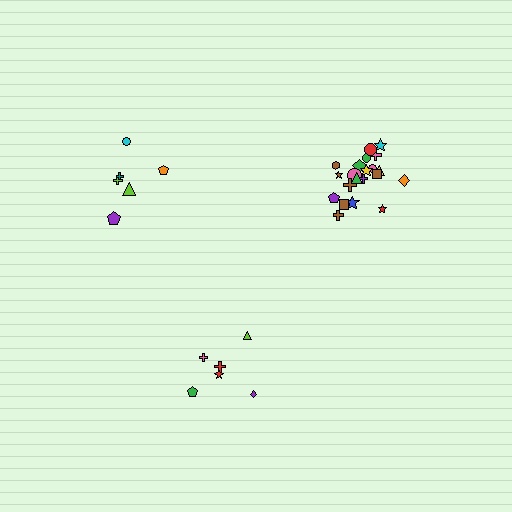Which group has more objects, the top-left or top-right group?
The top-right group.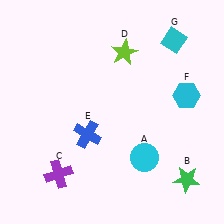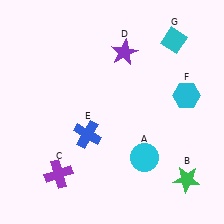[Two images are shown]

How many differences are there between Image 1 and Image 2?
There is 1 difference between the two images.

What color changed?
The star (D) changed from lime in Image 1 to purple in Image 2.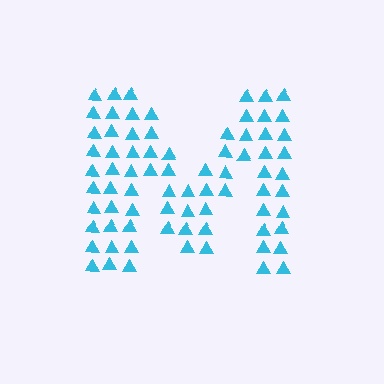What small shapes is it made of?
It is made of small triangles.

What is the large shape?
The large shape is the letter M.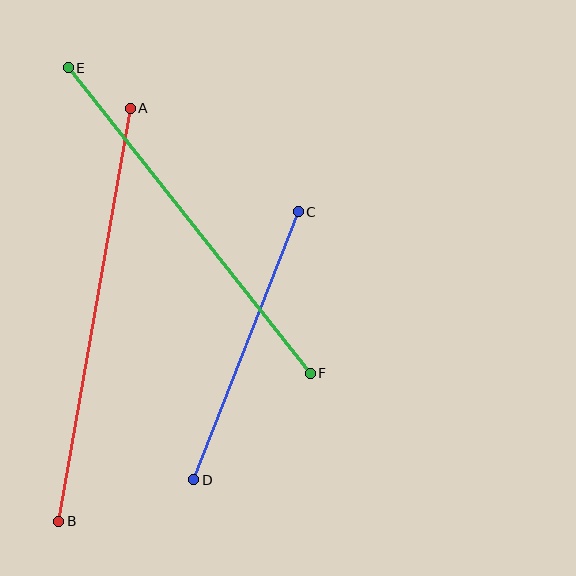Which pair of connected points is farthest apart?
Points A and B are farthest apart.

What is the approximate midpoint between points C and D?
The midpoint is at approximately (246, 346) pixels.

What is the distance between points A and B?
The distance is approximately 419 pixels.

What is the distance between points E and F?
The distance is approximately 390 pixels.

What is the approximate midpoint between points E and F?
The midpoint is at approximately (189, 221) pixels.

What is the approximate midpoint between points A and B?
The midpoint is at approximately (95, 315) pixels.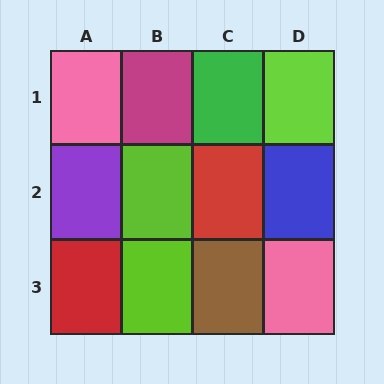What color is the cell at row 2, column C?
Red.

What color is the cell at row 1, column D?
Lime.